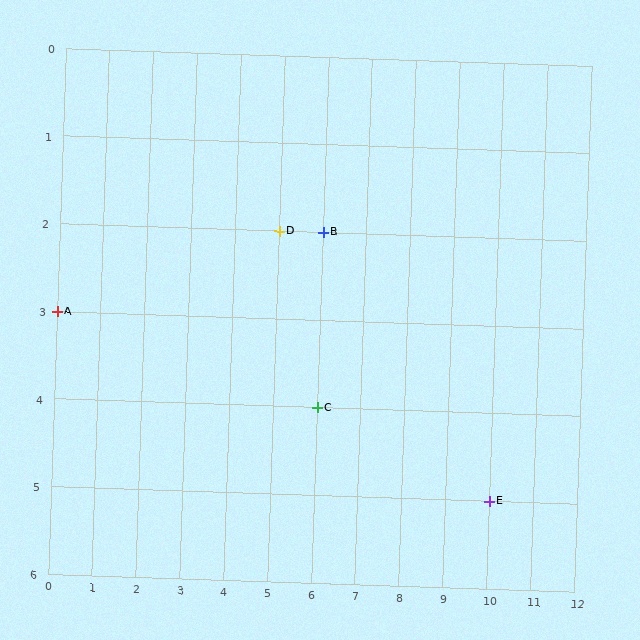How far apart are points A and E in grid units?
Points A and E are 10 columns and 2 rows apart (about 10.2 grid units diagonally).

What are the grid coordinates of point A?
Point A is at grid coordinates (0, 3).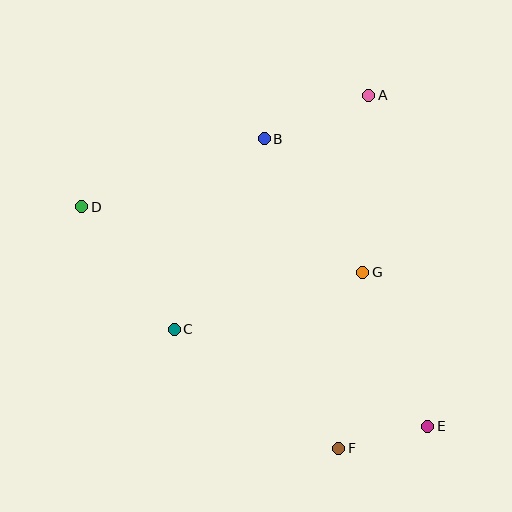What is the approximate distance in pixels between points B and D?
The distance between B and D is approximately 195 pixels.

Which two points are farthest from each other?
Points D and E are farthest from each other.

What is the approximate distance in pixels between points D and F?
The distance between D and F is approximately 353 pixels.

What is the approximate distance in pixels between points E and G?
The distance between E and G is approximately 167 pixels.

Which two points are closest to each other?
Points E and F are closest to each other.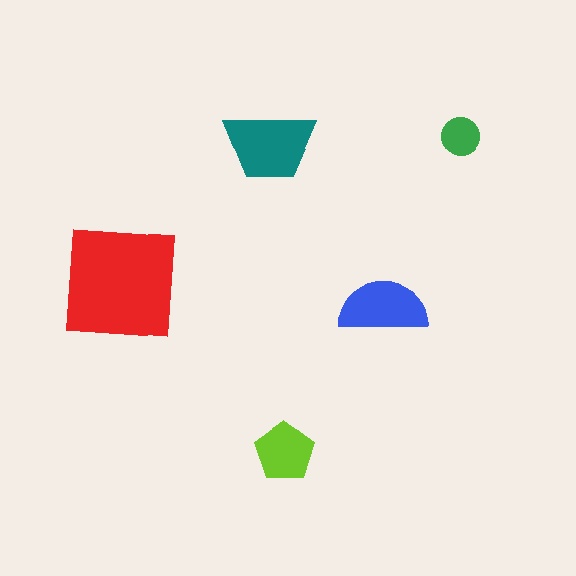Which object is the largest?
The red square.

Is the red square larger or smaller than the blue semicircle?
Larger.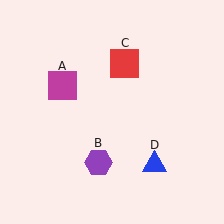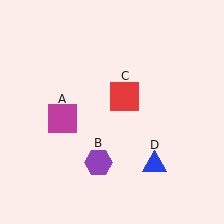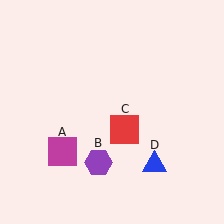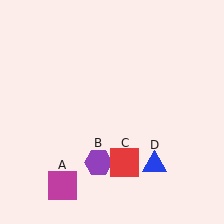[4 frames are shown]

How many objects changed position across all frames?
2 objects changed position: magenta square (object A), red square (object C).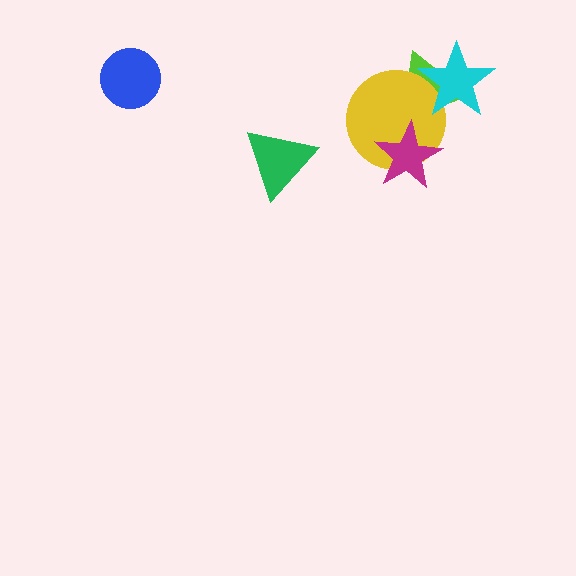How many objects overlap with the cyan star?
2 objects overlap with the cyan star.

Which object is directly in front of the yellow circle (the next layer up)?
The cyan star is directly in front of the yellow circle.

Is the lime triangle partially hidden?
Yes, it is partially covered by another shape.